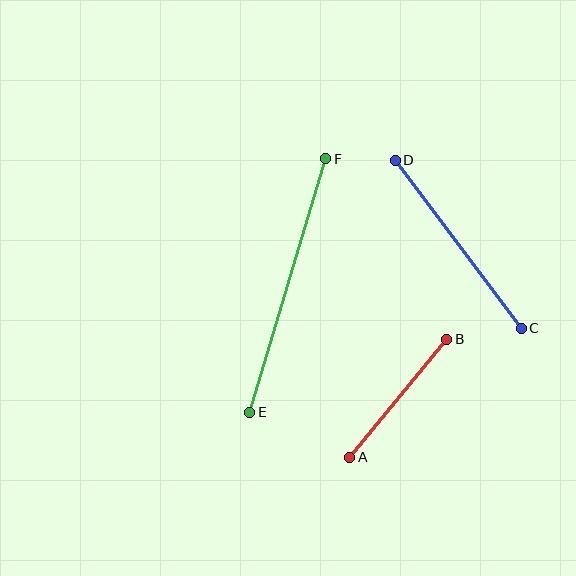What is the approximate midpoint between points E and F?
The midpoint is at approximately (288, 286) pixels.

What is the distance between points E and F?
The distance is approximately 265 pixels.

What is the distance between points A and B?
The distance is approximately 153 pixels.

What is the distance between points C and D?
The distance is approximately 210 pixels.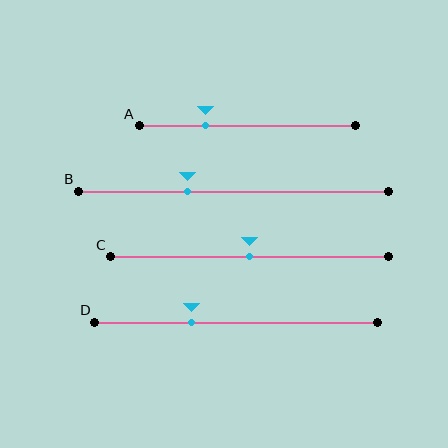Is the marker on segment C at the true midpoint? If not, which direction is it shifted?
Yes, the marker on segment C is at the true midpoint.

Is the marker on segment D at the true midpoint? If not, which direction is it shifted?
No, the marker on segment D is shifted to the left by about 16% of the segment length.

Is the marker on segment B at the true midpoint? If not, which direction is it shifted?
No, the marker on segment B is shifted to the left by about 15% of the segment length.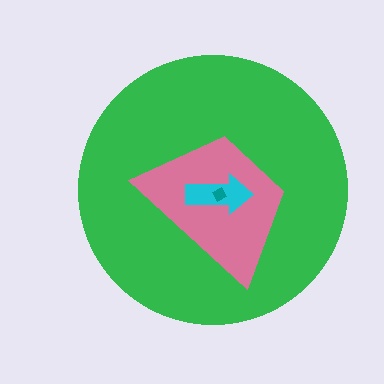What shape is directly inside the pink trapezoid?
The cyan arrow.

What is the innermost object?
The teal diamond.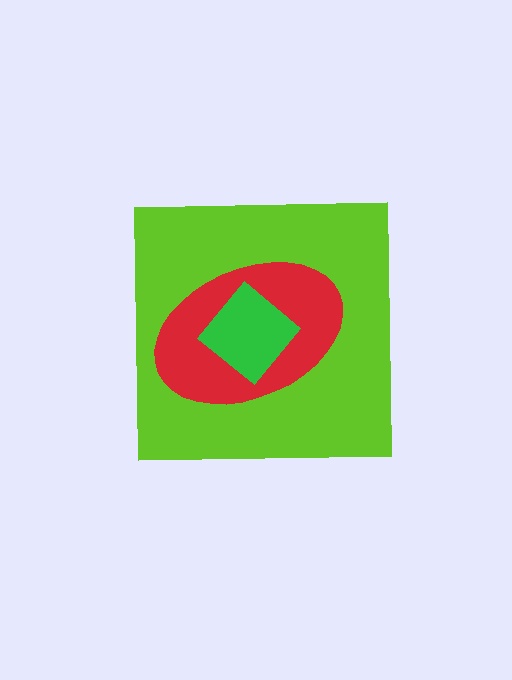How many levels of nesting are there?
3.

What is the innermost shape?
The green diamond.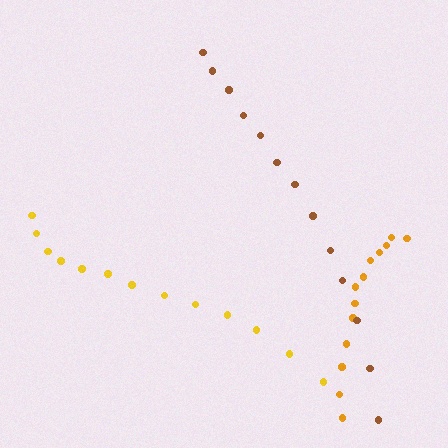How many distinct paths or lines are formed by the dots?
There are 3 distinct paths.